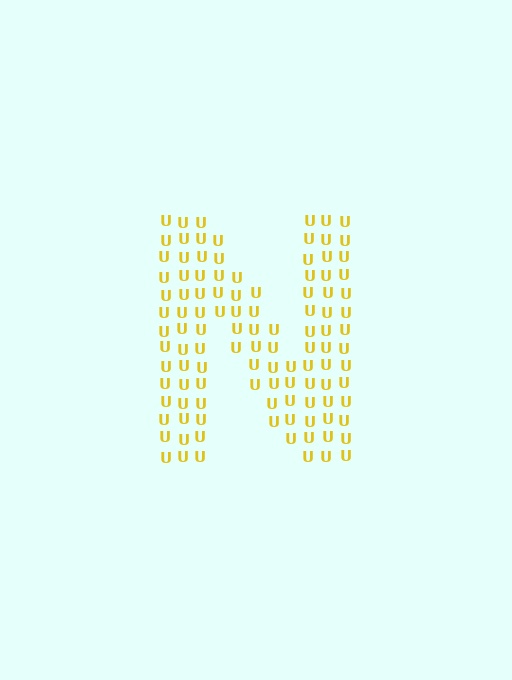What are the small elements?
The small elements are letter U's.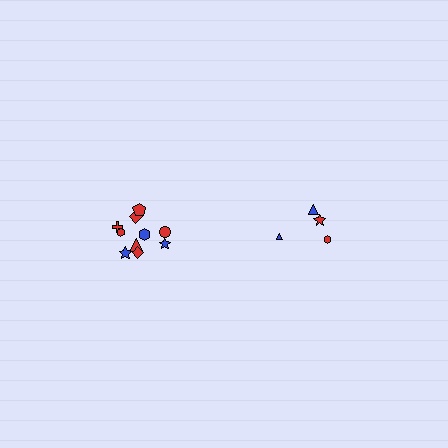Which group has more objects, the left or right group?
The left group.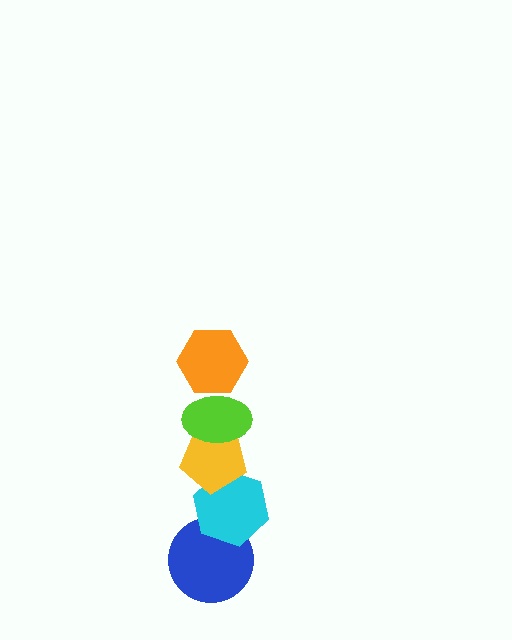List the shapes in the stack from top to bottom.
From top to bottom: the orange hexagon, the lime ellipse, the yellow pentagon, the cyan hexagon, the blue circle.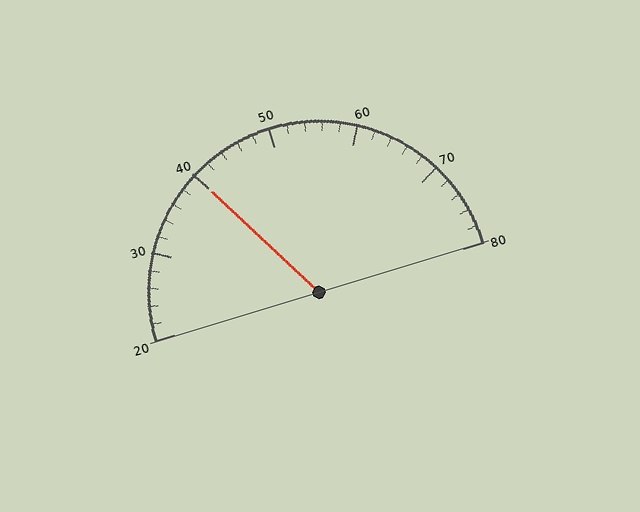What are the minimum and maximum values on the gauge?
The gauge ranges from 20 to 80.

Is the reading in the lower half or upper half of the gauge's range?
The reading is in the lower half of the range (20 to 80).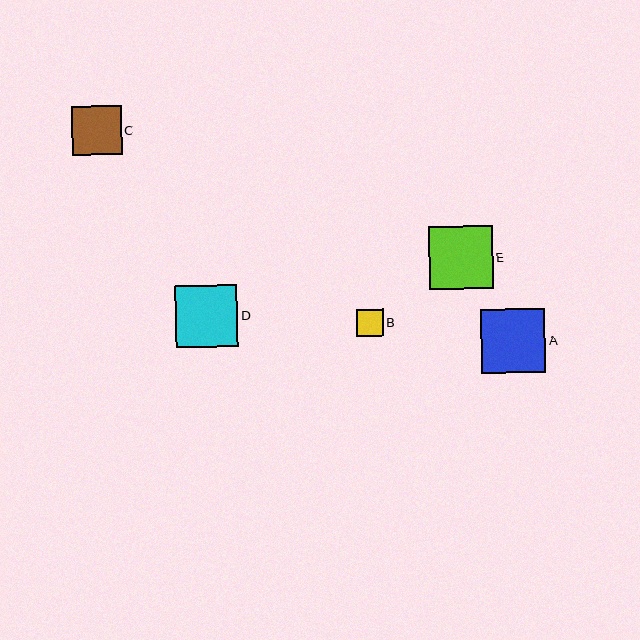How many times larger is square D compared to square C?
Square D is approximately 1.3 times the size of square C.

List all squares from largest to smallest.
From largest to smallest: A, E, D, C, B.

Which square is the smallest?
Square B is the smallest with a size of approximately 26 pixels.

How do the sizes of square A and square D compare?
Square A and square D are approximately the same size.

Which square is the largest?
Square A is the largest with a size of approximately 64 pixels.